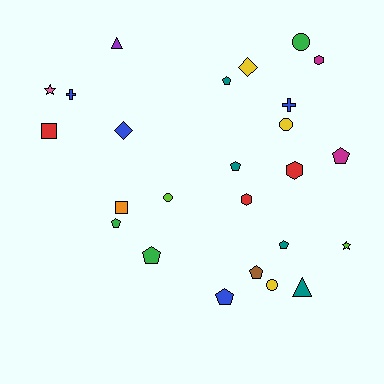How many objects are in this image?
There are 25 objects.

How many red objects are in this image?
There are 3 red objects.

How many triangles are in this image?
There are 2 triangles.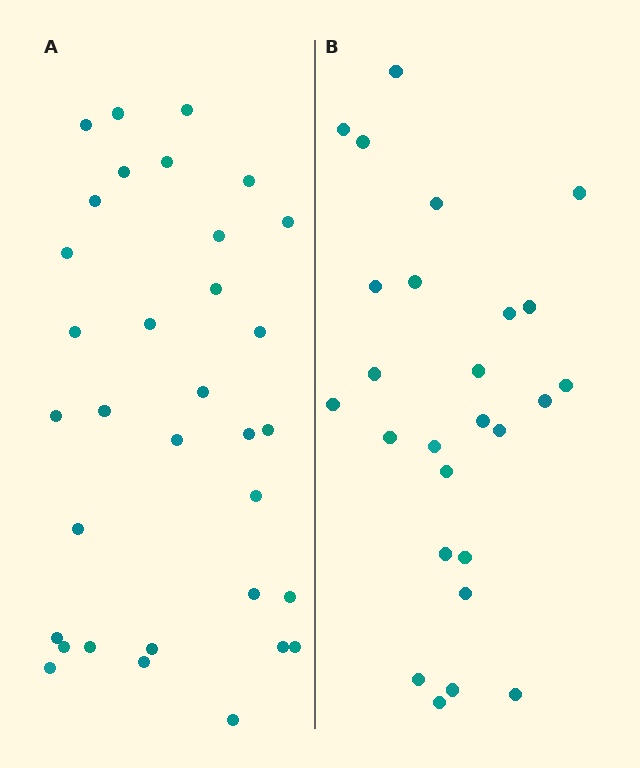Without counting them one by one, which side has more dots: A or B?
Region A (the left region) has more dots.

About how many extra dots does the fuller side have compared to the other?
Region A has roughly 8 or so more dots than region B.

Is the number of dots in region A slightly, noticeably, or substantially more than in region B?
Region A has noticeably more, but not dramatically so. The ratio is roughly 1.3 to 1.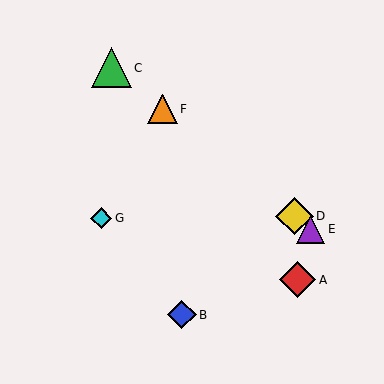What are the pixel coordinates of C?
Object C is at (111, 68).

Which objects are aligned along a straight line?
Objects C, D, E, F are aligned along a straight line.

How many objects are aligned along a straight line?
4 objects (C, D, E, F) are aligned along a straight line.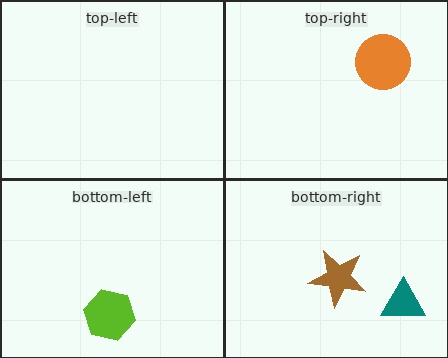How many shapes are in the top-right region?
1.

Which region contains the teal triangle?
The bottom-right region.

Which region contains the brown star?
The bottom-right region.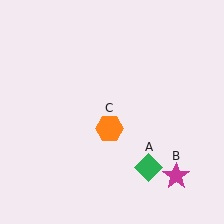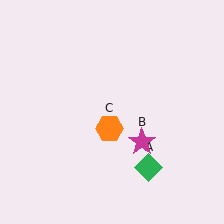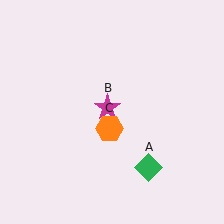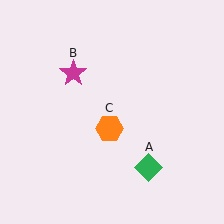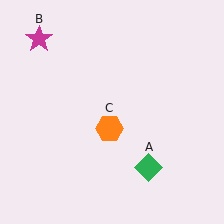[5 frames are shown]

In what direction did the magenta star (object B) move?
The magenta star (object B) moved up and to the left.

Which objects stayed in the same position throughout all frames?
Green diamond (object A) and orange hexagon (object C) remained stationary.